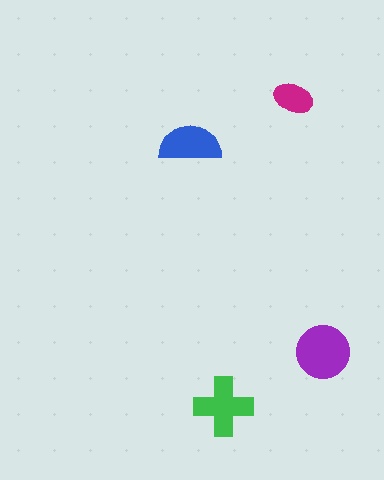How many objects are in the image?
There are 4 objects in the image.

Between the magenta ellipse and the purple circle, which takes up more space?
The purple circle.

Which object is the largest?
The purple circle.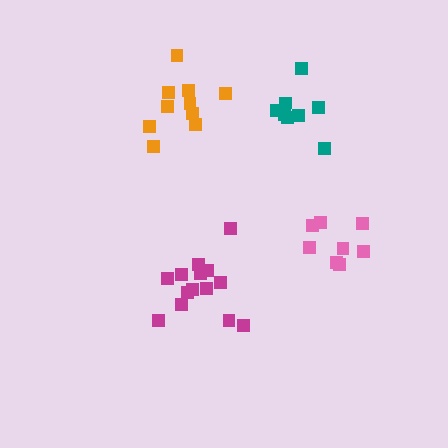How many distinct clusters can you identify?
There are 4 distinct clusters.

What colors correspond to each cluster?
The clusters are colored: teal, pink, magenta, orange.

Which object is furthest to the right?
The pink cluster is rightmost.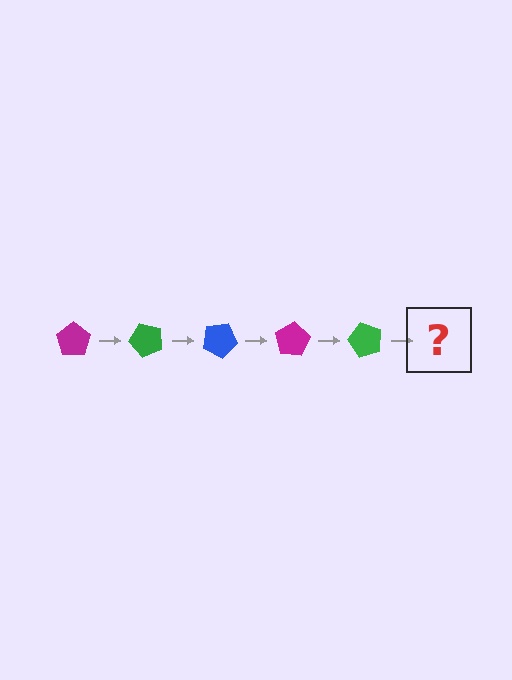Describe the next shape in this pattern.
It should be a blue pentagon, rotated 250 degrees from the start.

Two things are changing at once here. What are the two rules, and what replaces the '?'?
The two rules are that it rotates 50 degrees each step and the color cycles through magenta, green, and blue. The '?' should be a blue pentagon, rotated 250 degrees from the start.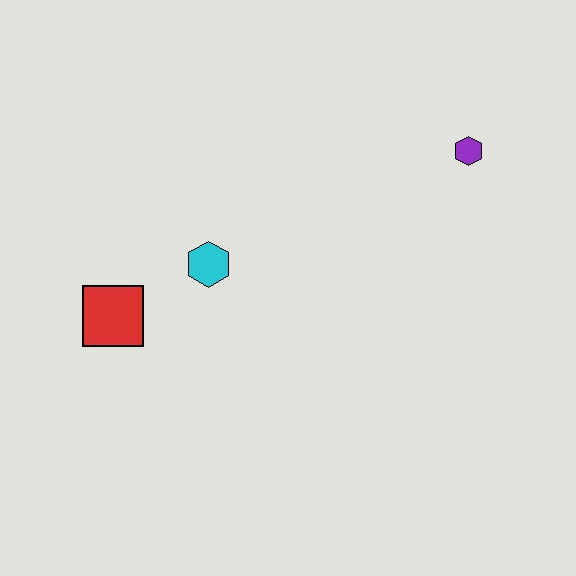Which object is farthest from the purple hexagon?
The red square is farthest from the purple hexagon.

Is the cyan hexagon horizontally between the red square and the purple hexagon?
Yes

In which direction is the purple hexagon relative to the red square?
The purple hexagon is to the right of the red square.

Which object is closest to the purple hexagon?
The cyan hexagon is closest to the purple hexagon.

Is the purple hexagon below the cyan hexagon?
No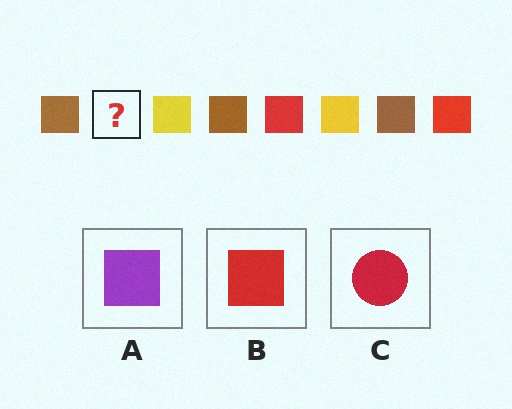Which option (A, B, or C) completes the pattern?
B.